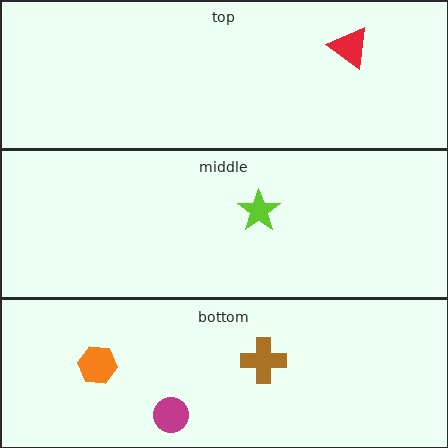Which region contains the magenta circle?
The bottom region.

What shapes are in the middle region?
The lime star.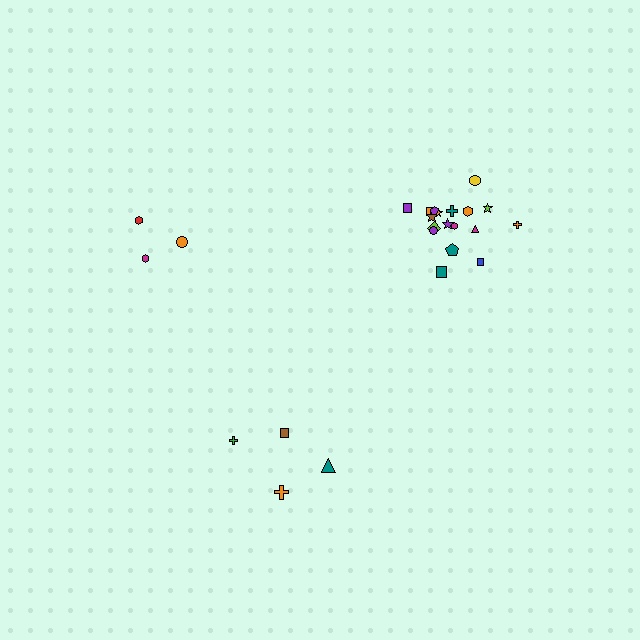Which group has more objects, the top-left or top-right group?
The top-right group.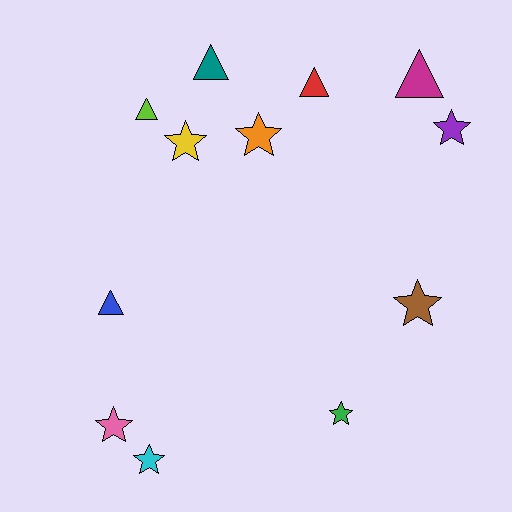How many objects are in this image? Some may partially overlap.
There are 12 objects.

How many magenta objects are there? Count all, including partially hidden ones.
There is 1 magenta object.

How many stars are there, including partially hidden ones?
There are 7 stars.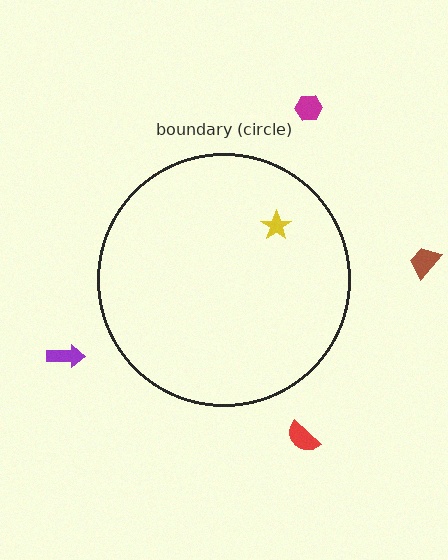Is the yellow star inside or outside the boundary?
Inside.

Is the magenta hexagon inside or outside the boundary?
Outside.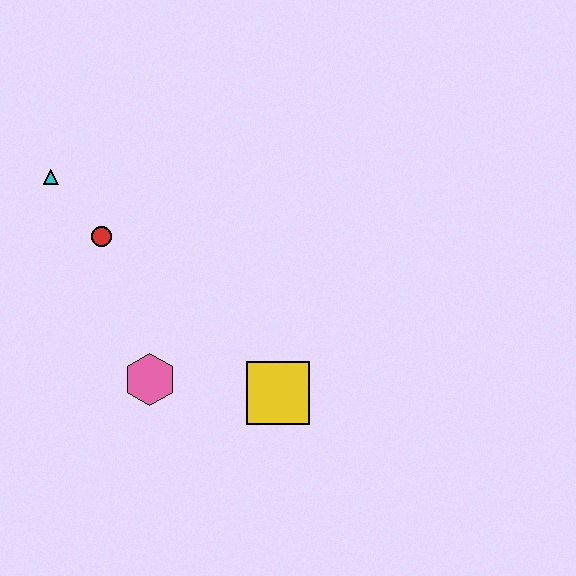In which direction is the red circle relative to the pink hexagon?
The red circle is above the pink hexagon.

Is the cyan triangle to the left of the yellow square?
Yes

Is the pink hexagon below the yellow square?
No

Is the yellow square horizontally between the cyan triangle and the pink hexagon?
No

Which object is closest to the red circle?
The cyan triangle is closest to the red circle.